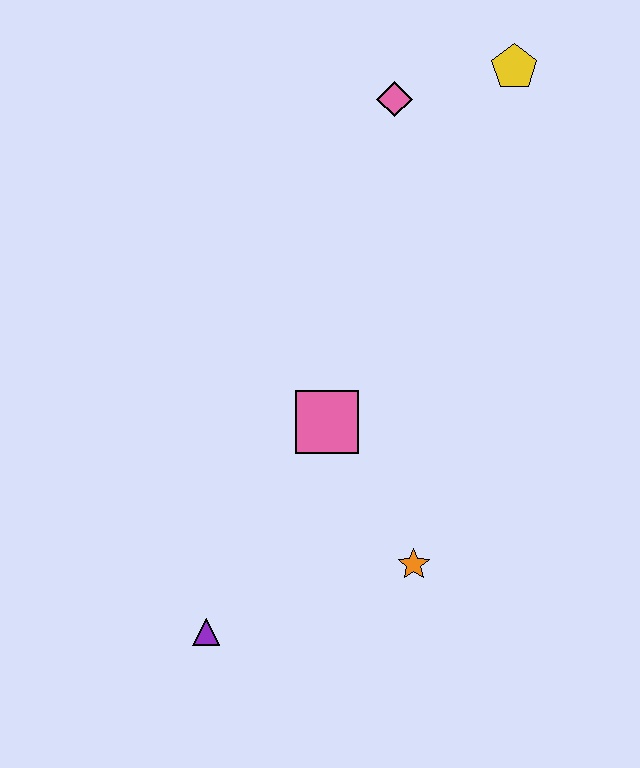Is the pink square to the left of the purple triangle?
No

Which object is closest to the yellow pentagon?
The pink diamond is closest to the yellow pentagon.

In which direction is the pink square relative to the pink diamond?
The pink square is below the pink diamond.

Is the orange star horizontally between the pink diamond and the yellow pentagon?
Yes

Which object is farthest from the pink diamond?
The purple triangle is farthest from the pink diamond.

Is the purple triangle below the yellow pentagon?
Yes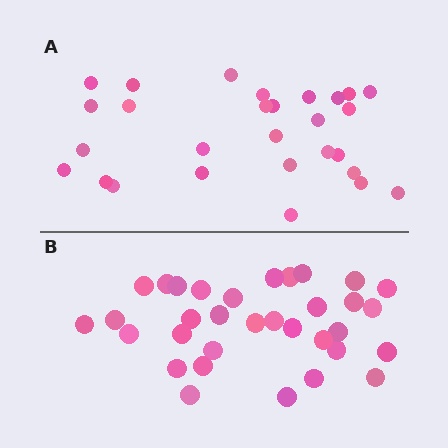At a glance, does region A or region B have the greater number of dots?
Region B (the bottom region) has more dots.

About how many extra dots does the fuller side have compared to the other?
Region B has about 5 more dots than region A.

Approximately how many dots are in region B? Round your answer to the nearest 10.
About 30 dots. (The exact count is 33, which rounds to 30.)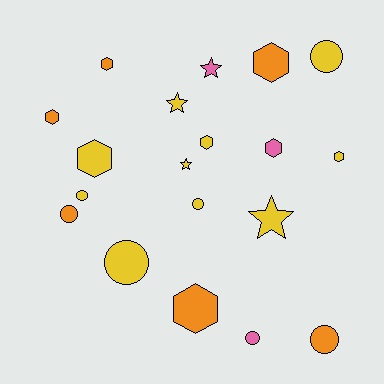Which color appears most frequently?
Yellow, with 10 objects.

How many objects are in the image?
There are 19 objects.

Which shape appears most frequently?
Hexagon, with 8 objects.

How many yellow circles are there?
There are 4 yellow circles.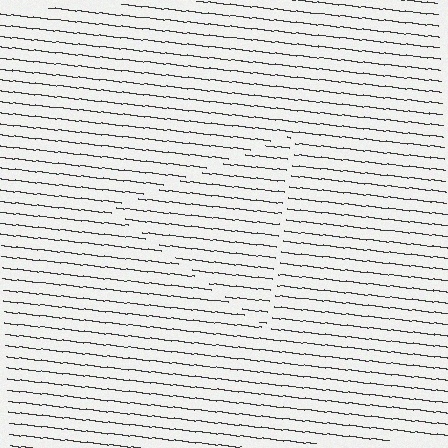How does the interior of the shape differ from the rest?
The interior of the shape contains the same grating, shifted by half a period — the contour is defined by the phase discontinuity where line-ends from the inner and outer gratings abut.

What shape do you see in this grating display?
An illusory triangle. The interior of the shape contains the same grating, shifted by half a period — the contour is defined by the phase discontinuity where line-ends from the inner and outer gratings abut.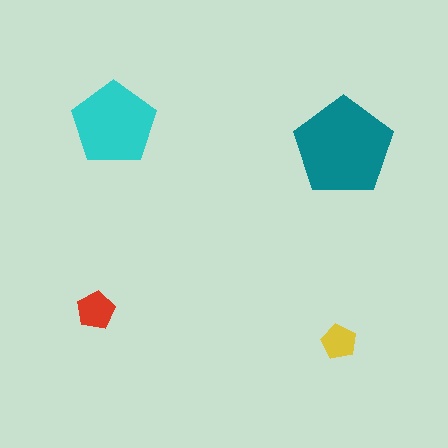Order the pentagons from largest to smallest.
the teal one, the cyan one, the red one, the yellow one.